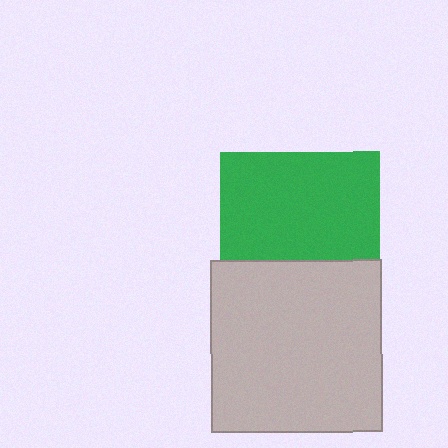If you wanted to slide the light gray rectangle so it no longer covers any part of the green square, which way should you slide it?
Slide it down — that is the most direct way to separate the two shapes.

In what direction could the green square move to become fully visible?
The green square could move up. That would shift it out from behind the light gray rectangle entirely.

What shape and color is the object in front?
The object in front is a light gray rectangle.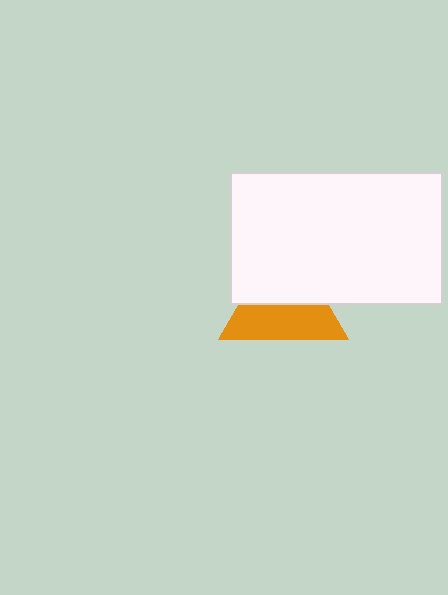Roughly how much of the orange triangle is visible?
About half of it is visible (roughly 51%).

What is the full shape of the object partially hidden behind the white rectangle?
The partially hidden object is an orange triangle.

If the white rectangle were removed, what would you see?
You would see the complete orange triangle.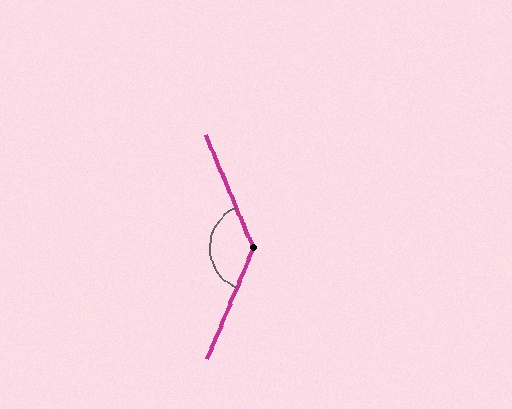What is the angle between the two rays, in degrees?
Approximately 134 degrees.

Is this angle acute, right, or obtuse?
It is obtuse.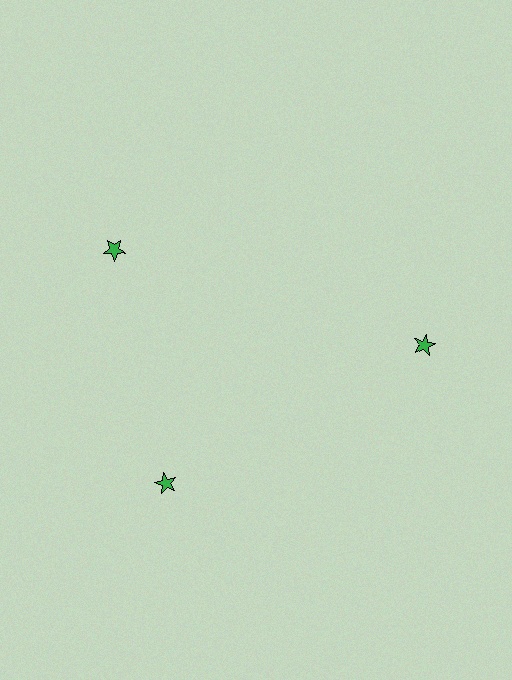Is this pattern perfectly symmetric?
No. The 3 green stars are arranged in a ring, but one element near the 11 o'clock position is rotated out of alignment along the ring, breaking the 3-fold rotational symmetry.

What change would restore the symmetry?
The symmetry would be restored by rotating it back into even spacing with its neighbors so that all 3 stars sit at equal angles and equal distance from the center.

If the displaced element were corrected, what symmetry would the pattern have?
It would have 3-fold rotational symmetry — the pattern would map onto itself every 120 degrees.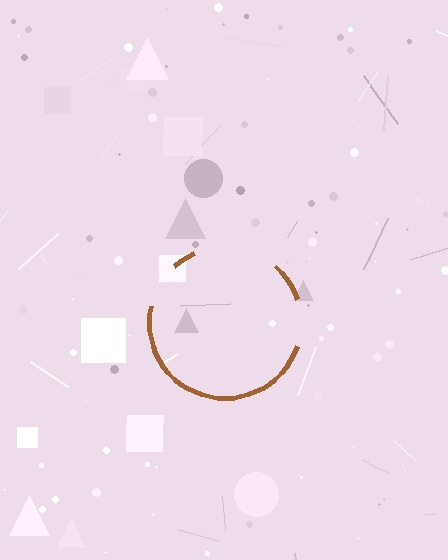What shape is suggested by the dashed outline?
The dashed outline suggests a circle.